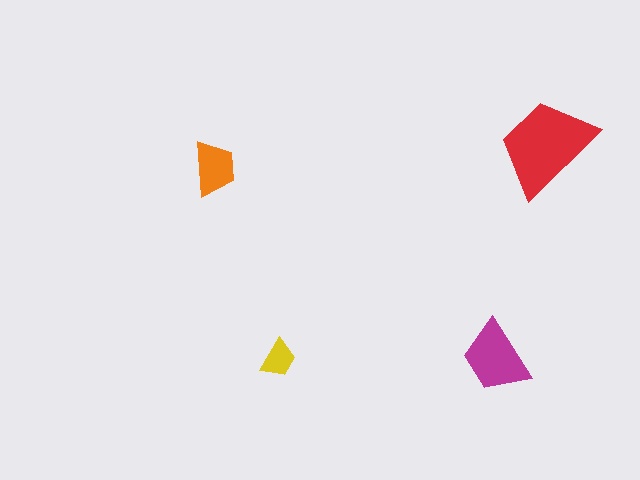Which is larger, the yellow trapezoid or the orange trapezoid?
The orange one.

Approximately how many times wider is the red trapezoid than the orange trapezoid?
About 2 times wider.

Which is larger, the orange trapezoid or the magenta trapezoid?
The magenta one.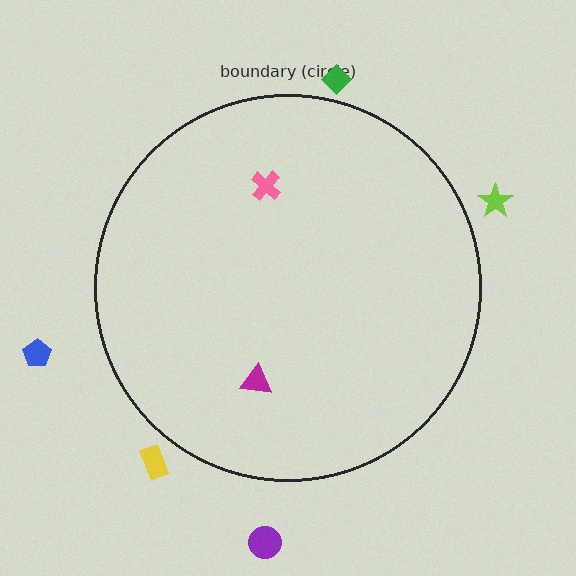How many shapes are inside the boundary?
2 inside, 5 outside.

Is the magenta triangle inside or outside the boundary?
Inside.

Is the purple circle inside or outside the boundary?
Outside.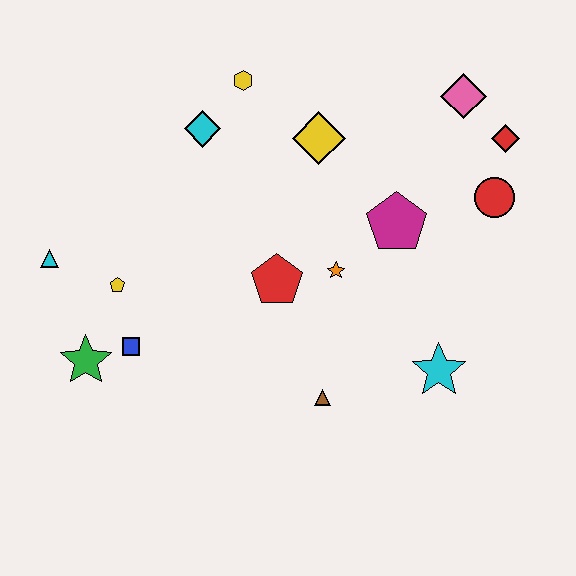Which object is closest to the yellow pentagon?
The blue square is closest to the yellow pentagon.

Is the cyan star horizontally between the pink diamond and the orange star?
Yes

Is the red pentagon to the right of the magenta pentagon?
No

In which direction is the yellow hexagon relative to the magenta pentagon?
The yellow hexagon is to the left of the magenta pentagon.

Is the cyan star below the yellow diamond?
Yes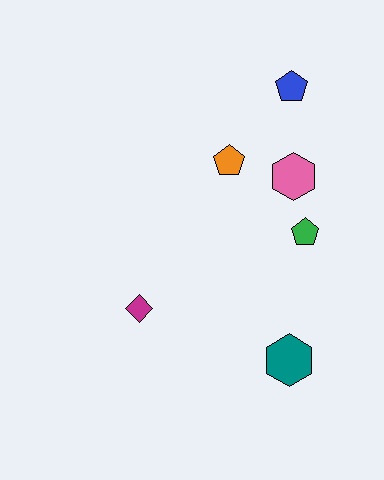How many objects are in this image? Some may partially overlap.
There are 6 objects.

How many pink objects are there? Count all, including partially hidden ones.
There is 1 pink object.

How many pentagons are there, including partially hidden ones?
There are 3 pentagons.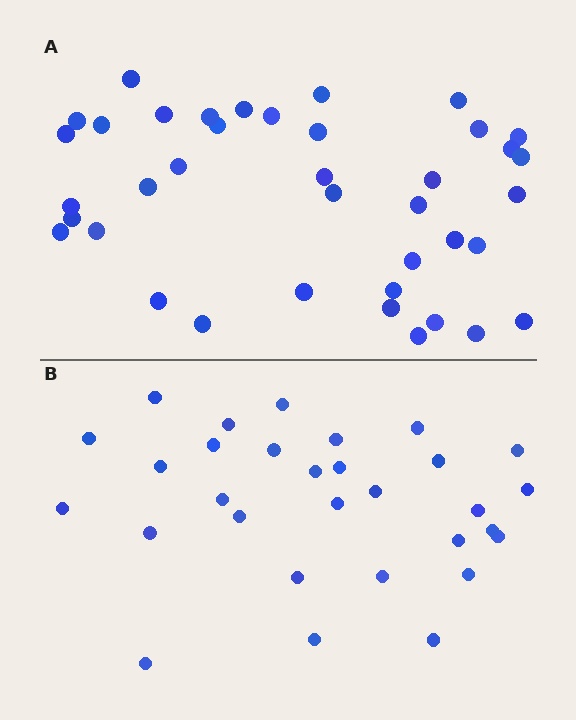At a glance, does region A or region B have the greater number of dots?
Region A (the top region) has more dots.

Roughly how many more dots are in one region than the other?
Region A has roughly 8 or so more dots than region B.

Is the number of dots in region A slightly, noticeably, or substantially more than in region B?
Region A has noticeably more, but not dramatically so. The ratio is roughly 1.3 to 1.